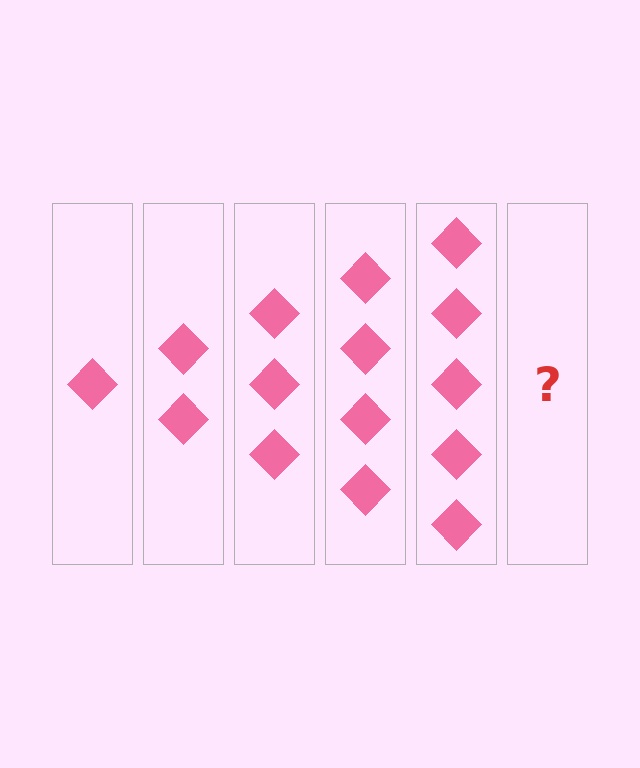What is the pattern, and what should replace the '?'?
The pattern is that each step adds one more diamond. The '?' should be 6 diamonds.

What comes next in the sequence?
The next element should be 6 diamonds.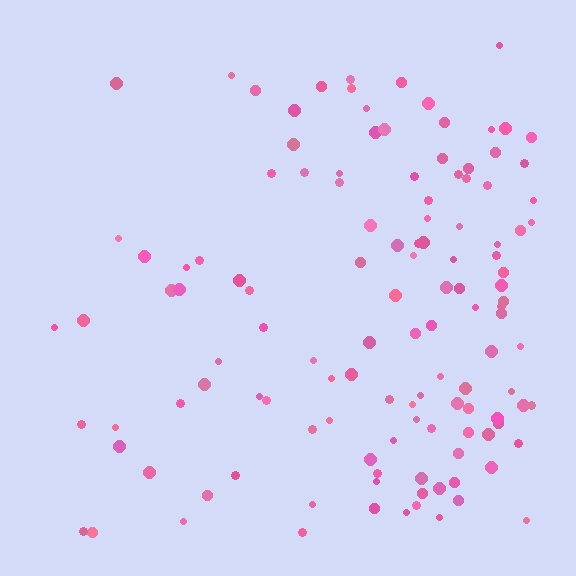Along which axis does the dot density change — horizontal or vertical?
Horizontal.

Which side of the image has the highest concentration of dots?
The right.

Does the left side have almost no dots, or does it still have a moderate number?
Still a moderate number, just noticeably fewer than the right.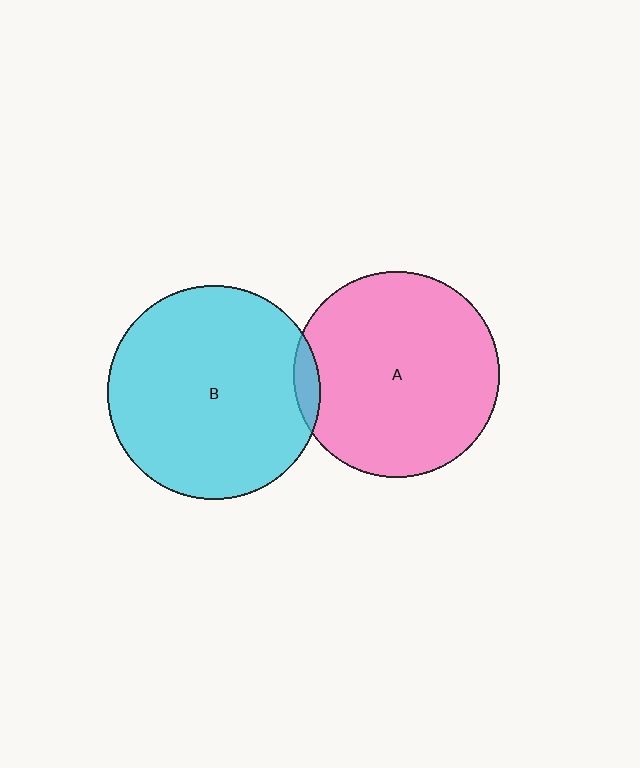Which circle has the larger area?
Circle B (cyan).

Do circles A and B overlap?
Yes.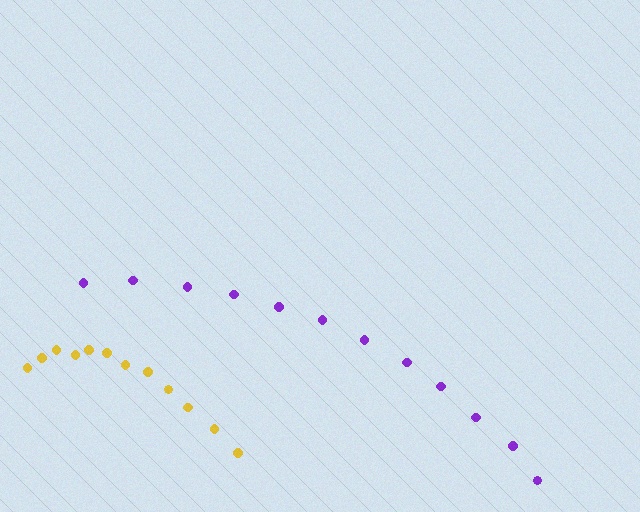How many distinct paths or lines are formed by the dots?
There are 2 distinct paths.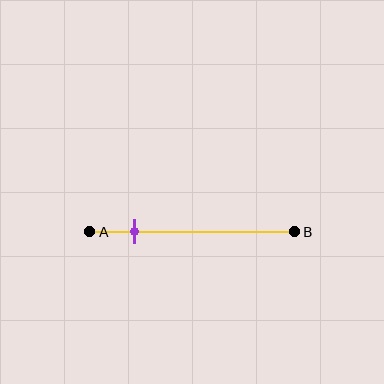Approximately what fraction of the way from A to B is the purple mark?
The purple mark is approximately 20% of the way from A to B.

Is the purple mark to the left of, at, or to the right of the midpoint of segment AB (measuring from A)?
The purple mark is to the left of the midpoint of segment AB.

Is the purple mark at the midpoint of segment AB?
No, the mark is at about 20% from A, not at the 50% midpoint.